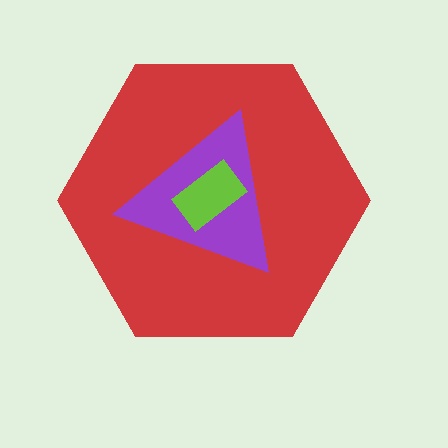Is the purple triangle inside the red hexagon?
Yes.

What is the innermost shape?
The lime rectangle.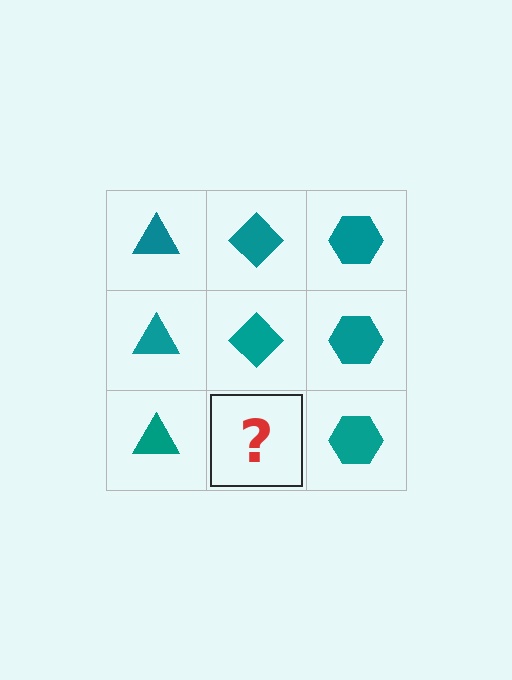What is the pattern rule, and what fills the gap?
The rule is that each column has a consistent shape. The gap should be filled with a teal diamond.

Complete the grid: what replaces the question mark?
The question mark should be replaced with a teal diamond.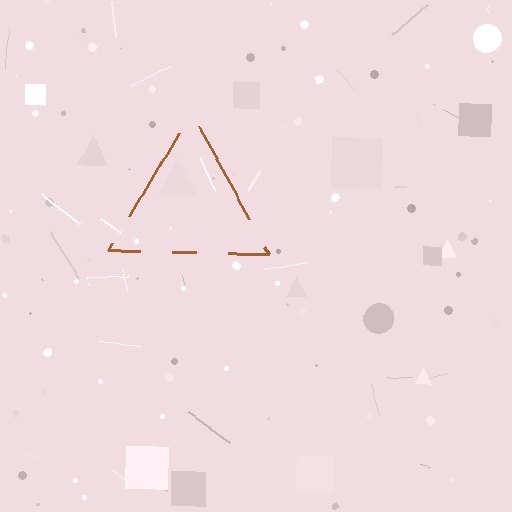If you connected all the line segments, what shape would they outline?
They would outline a triangle.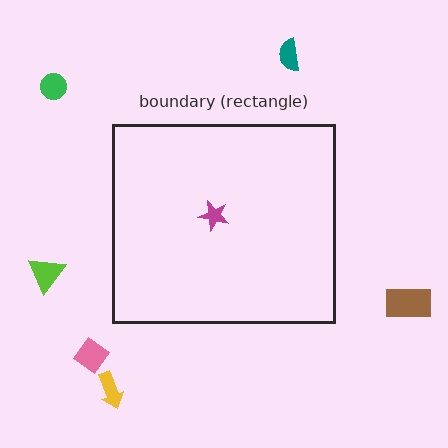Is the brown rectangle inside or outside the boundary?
Outside.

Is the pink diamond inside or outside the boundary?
Outside.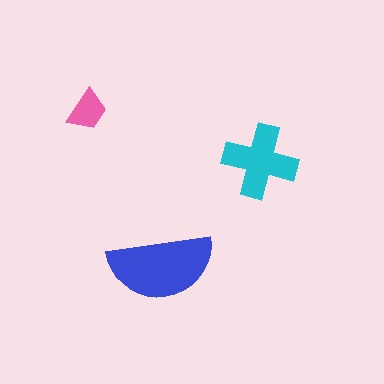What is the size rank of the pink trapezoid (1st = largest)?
3rd.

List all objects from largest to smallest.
The blue semicircle, the cyan cross, the pink trapezoid.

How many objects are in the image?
There are 3 objects in the image.